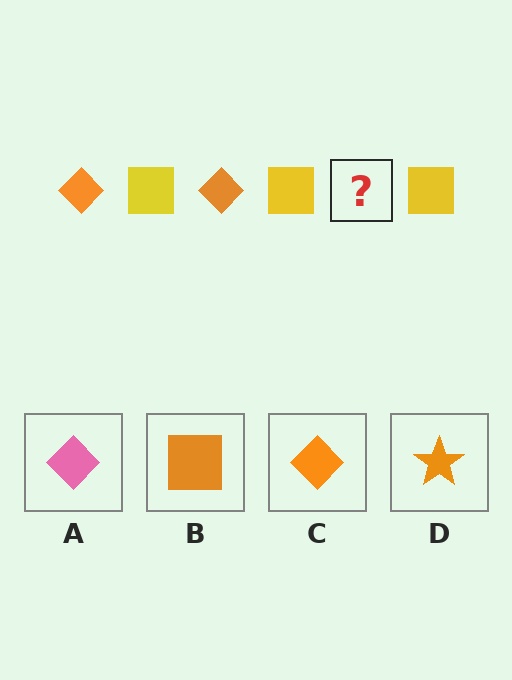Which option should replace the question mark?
Option C.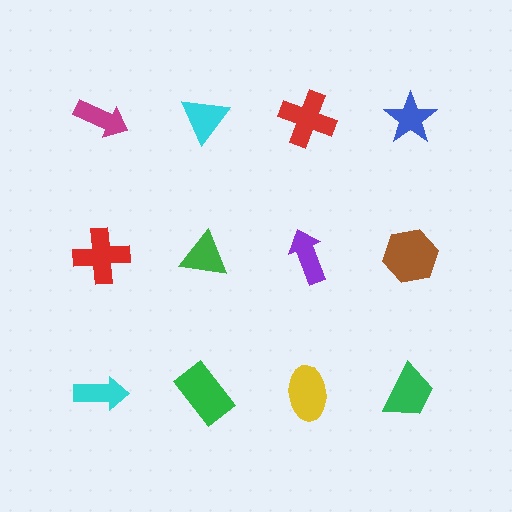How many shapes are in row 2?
4 shapes.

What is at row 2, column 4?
A brown hexagon.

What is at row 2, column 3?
A purple arrow.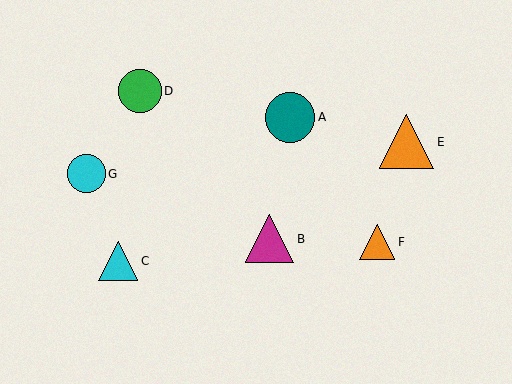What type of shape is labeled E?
Shape E is an orange triangle.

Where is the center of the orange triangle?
The center of the orange triangle is at (377, 242).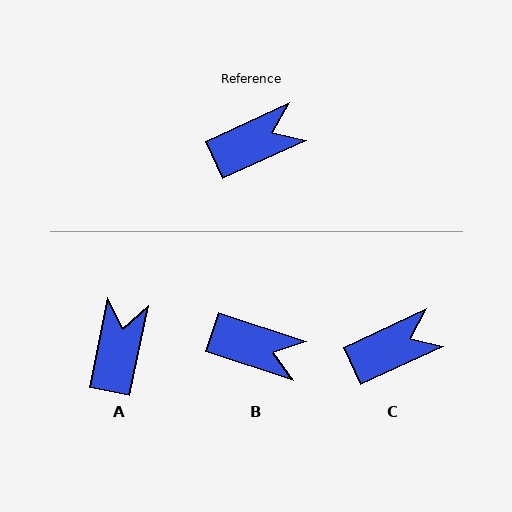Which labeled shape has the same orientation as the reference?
C.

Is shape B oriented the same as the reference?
No, it is off by about 43 degrees.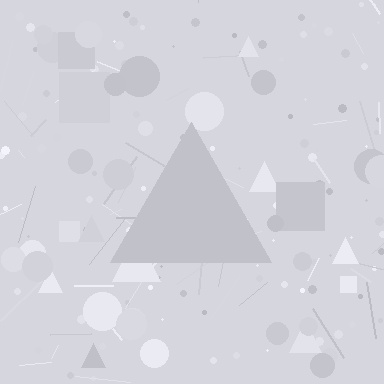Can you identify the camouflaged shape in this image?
The camouflaged shape is a triangle.